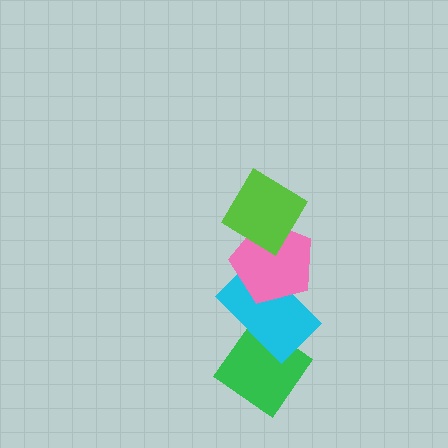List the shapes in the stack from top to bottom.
From top to bottom: the lime diamond, the pink pentagon, the cyan rectangle, the green diamond.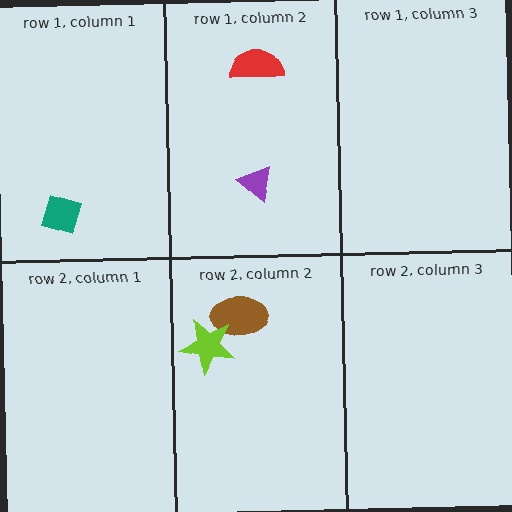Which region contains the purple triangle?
The row 1, column 2 region.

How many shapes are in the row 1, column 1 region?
1.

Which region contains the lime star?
The row 2, column 2 region.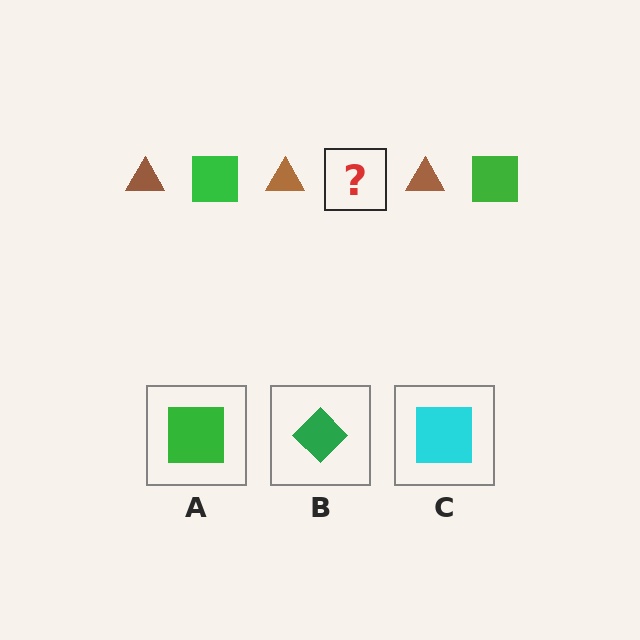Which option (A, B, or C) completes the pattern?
A.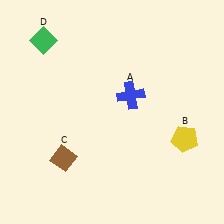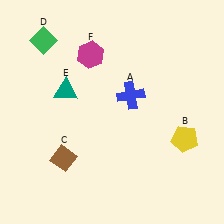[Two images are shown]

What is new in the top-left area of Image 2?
A teal triangle (E) was added in the top-left area of Image 2.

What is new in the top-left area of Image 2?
A magenta hexagon (F) was added in the top-left area of Image 2.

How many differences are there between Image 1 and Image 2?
There are 2 differences between the two images.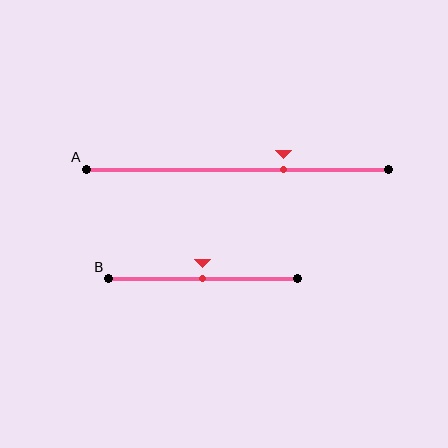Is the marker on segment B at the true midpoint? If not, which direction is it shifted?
Yes, the marker on segment B is at the true midpoint.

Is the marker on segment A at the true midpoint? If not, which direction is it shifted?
No, the marker on segment A is shifted to the right by about 15% of the segment length.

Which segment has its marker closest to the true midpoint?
Segment B has its marker closest to the true midpoint.